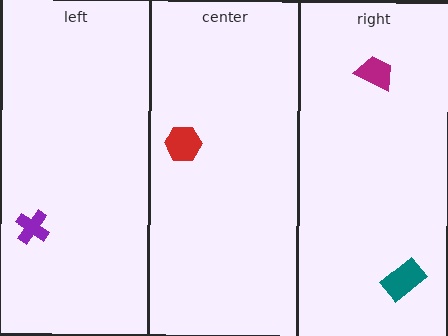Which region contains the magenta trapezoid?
The right region.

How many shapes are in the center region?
1.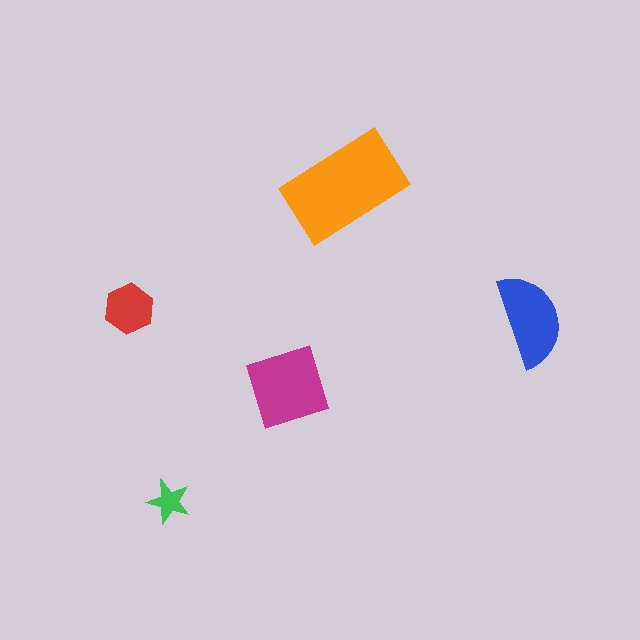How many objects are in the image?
There are 5 objects in the image.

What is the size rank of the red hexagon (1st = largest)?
4th.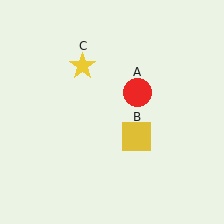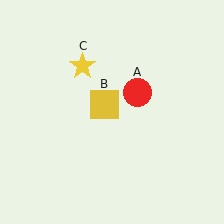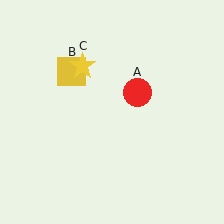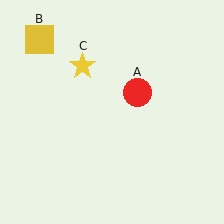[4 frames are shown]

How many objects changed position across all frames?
1 object changed position: yellow square (object B).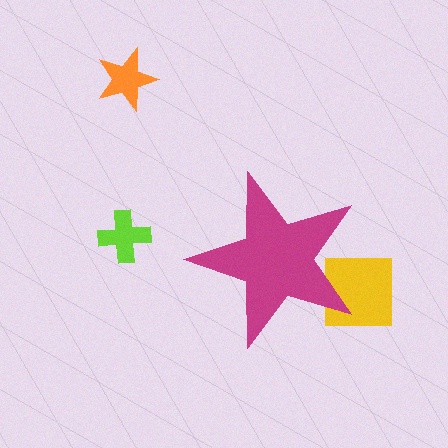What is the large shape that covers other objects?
A magenta star.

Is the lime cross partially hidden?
No, the lime cross is fully visible.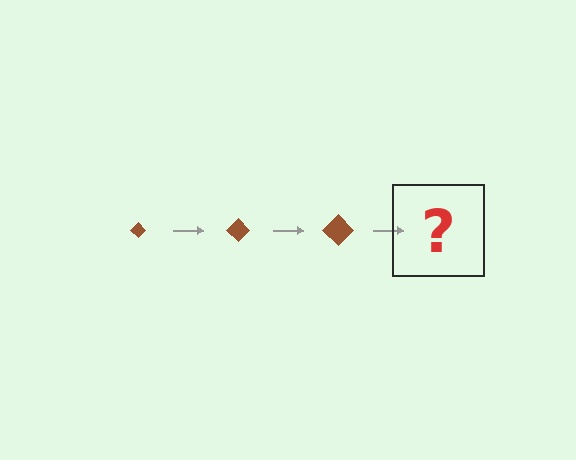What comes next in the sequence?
The next element should be a brown diamond, larger than the previous one.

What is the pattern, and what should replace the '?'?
The pattern is that the diamond gets progressively larger each step. The '?' should be a brown diamond, larger than the previous one.